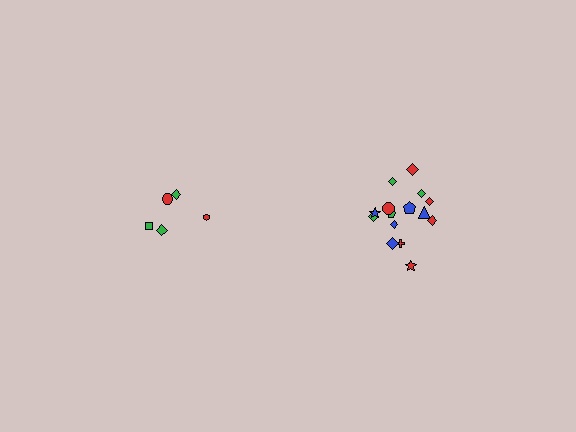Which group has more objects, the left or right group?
The right group.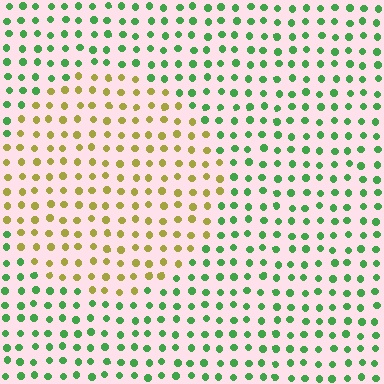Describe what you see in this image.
The image is filled with small green elements in a uniform arrangement. A circle-shaped region is visible where the elements are tinted to a slightly different hue, forming a subtle color boundary.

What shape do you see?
I see a circle.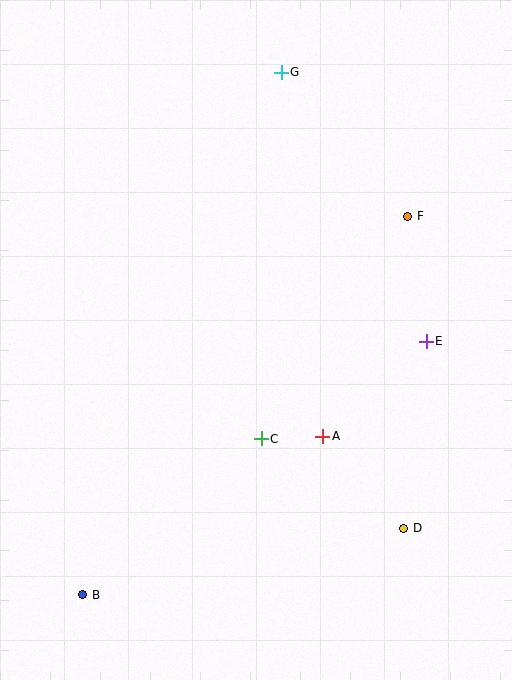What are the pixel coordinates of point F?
Point F is at (408, 216).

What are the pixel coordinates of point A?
Point A is at (323, 436).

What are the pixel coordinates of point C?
Point C is at (261, 439).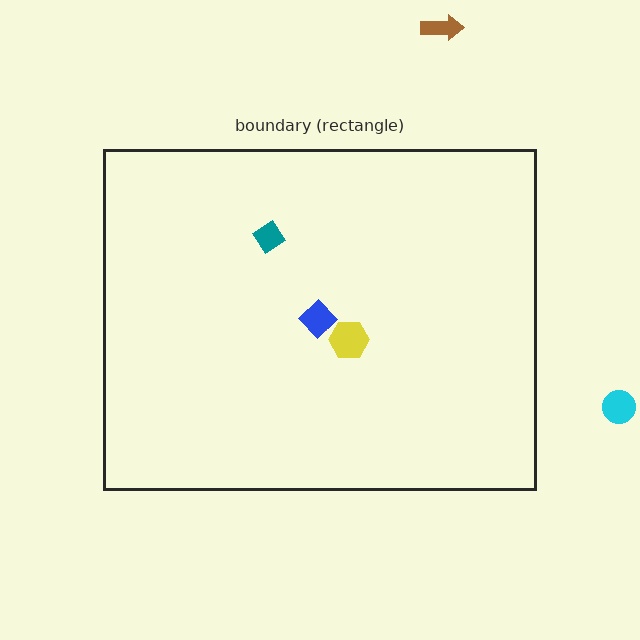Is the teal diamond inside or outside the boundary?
Inside.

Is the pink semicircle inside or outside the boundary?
Inside.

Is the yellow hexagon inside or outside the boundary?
Inside.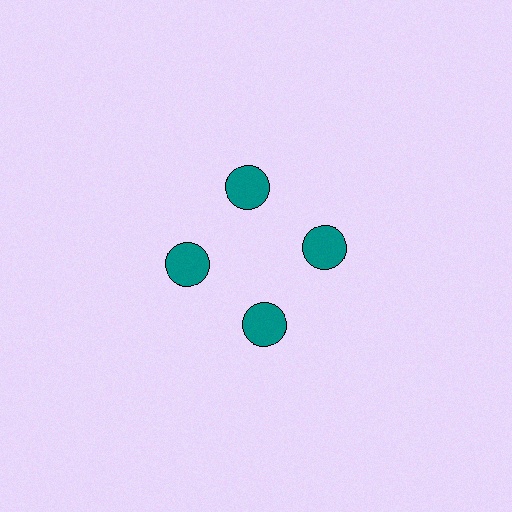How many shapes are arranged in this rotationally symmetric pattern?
There are 4 shapes, arranged in 4 groups of 1.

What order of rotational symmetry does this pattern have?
This pattern has 4-fold rotational symmetry.